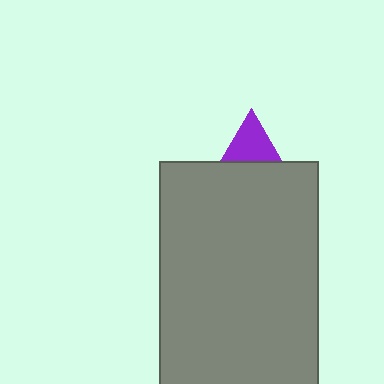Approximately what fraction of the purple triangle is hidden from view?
Roughly 70% of the purple triangle is hidden behind the gray rectangle.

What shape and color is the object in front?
The object in front is a gray rectangle.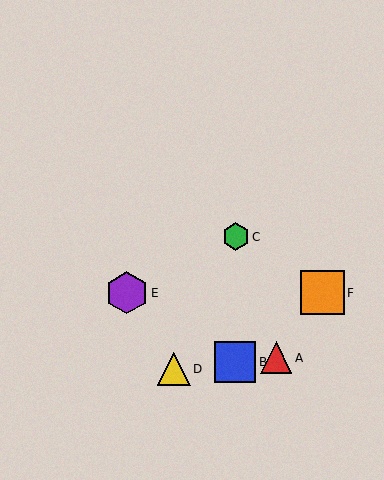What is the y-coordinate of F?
Object F is at y≈293.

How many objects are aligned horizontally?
2 objects (E, F) are aligned horizontally.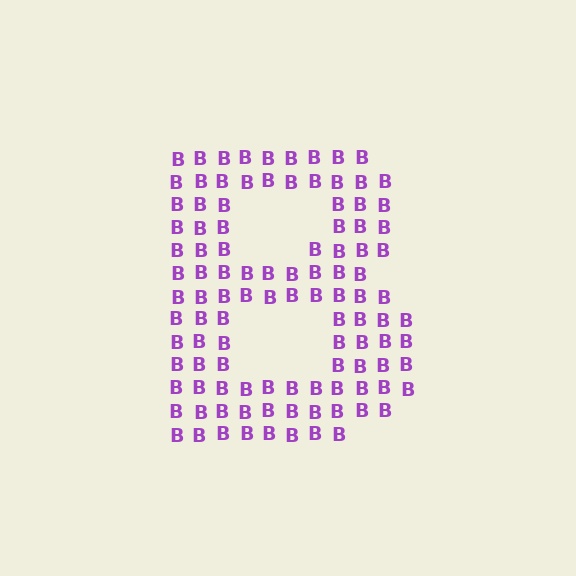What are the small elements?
The small elements are letter B's.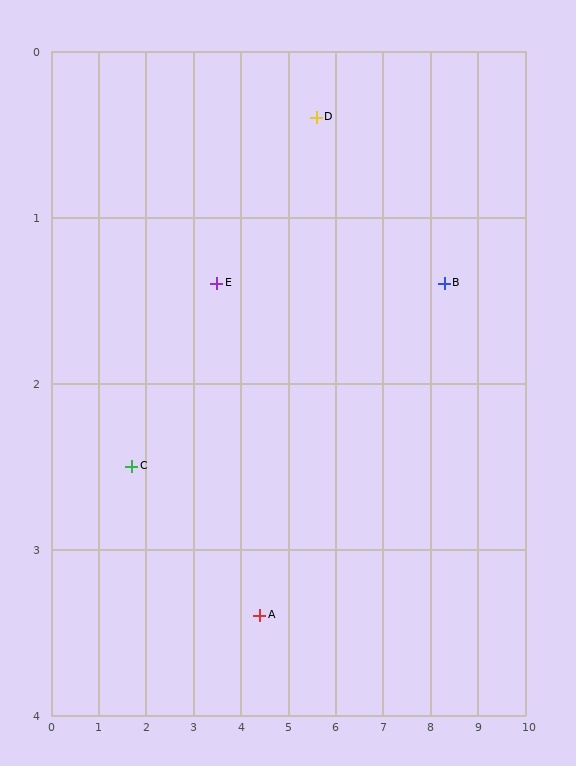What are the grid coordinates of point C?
Point C is at approximately (1.7, 2.5).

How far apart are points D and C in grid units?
Points D and C are about 4.4 grid units apart.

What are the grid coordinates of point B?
Point B is at approximately (8.3, 1.4).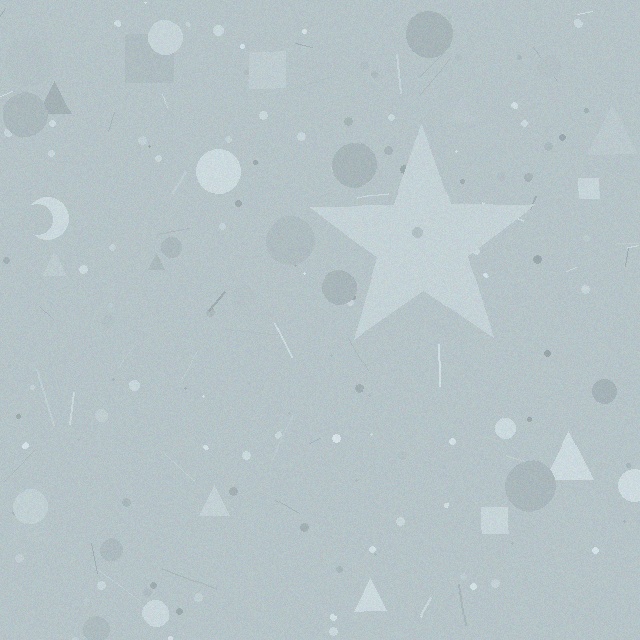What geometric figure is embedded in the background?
A star is embedded in the background.